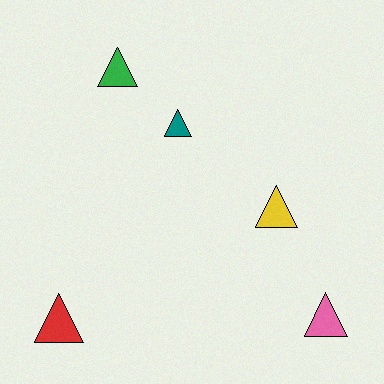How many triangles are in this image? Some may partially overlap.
There are 5 triangles.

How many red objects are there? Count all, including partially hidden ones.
There is 1 red object.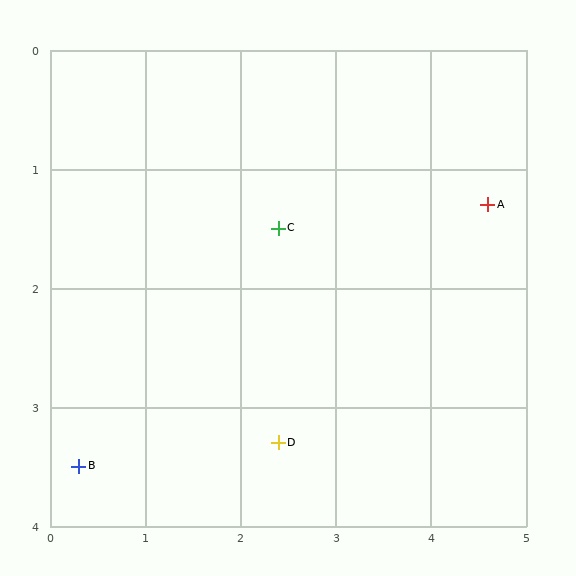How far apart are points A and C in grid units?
Points A and C are about 2.2 grid units apart.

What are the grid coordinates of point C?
Point C is at approximately (2.4, 1.5).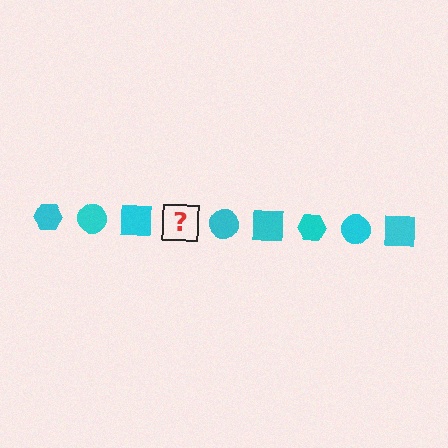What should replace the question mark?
The question mark should be replaced with a cyan hexagon.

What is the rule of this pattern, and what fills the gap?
The rule is that the pattern cycles through hexagon, circle, square shapes in cyan. The gap should be filled with a cyan hexagon.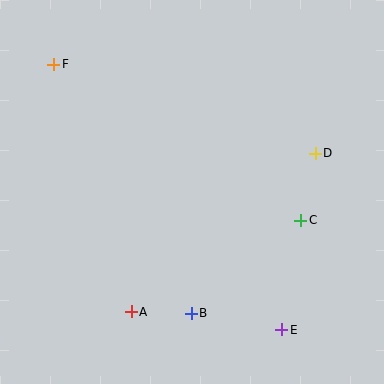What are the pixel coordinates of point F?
Point F is at (54, 64).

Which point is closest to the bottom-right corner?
Point E is closest to the bottom-right corner.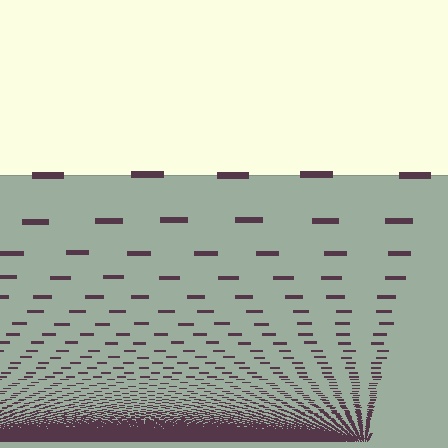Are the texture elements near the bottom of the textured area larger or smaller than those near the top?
Smaller. The gradient is inverted — elements near the bottom are smaller and denser.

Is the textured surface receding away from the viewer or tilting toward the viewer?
The surface appears to tilt toward the viewer. Texture elements get larger and sparser toward the top.